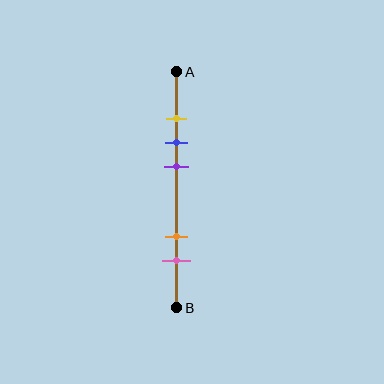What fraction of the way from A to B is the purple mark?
The purple mark is approximately 40% (0.4) of the way from A to B.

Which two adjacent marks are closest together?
The yellow and blue marks are the closest adjacent pair.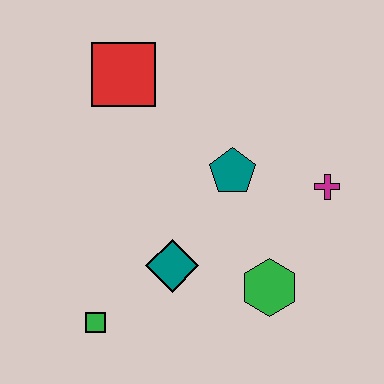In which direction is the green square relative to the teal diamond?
The green square is to the left of the teal diamond.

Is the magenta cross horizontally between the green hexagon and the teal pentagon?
No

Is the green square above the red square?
No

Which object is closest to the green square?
The teal diamond is closest to the green square.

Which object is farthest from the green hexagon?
The red square is farthest from the green hexagon.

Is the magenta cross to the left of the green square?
No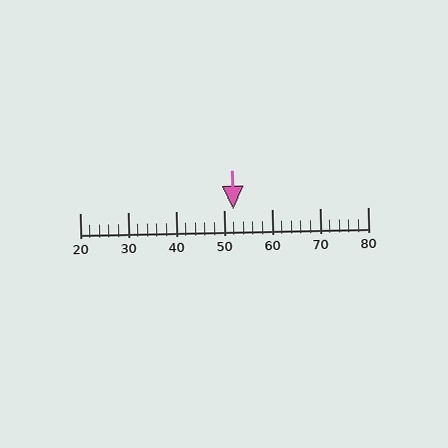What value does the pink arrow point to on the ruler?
The pink arrow points to approximately 52.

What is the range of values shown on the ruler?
The ruler shows values from 20 to 80.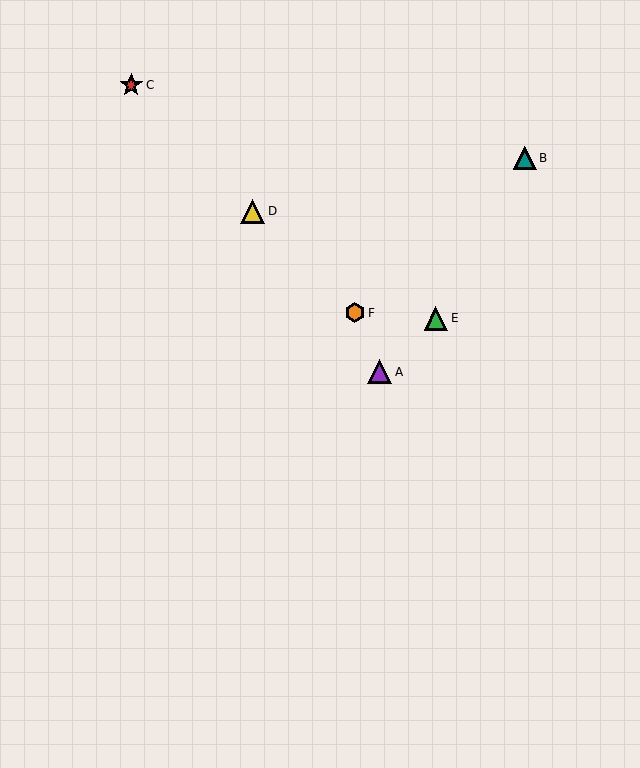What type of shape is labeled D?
Shape D is a yellow triangle.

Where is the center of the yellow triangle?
The center of the yellow triangle is at (253, 211).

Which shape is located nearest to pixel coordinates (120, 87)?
The red star (labeled C) at (131, 85) is nearest to that location.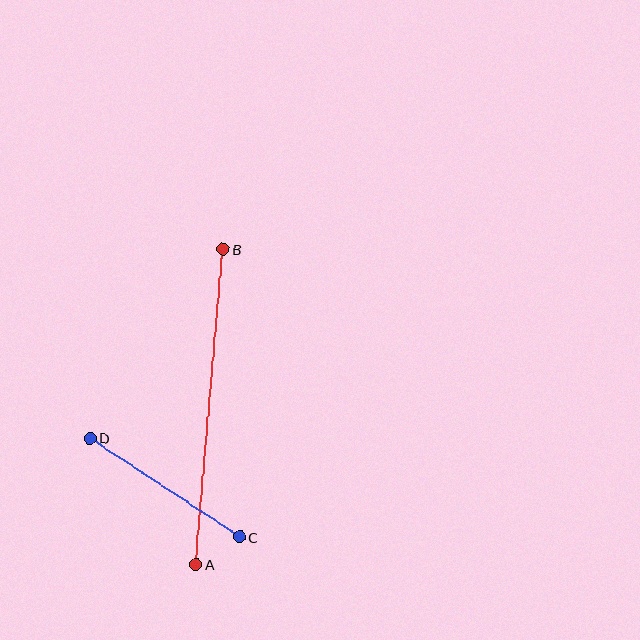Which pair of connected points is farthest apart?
Points A and B are farthest apart.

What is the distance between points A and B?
The distance is approximately 316 pixels.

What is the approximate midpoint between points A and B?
The midpoint is at approximately (210, 407) pixels.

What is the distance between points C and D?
The distance is approximately 179 pixels.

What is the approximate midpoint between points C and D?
The midpoint is at approximately (165, 488) pixels.